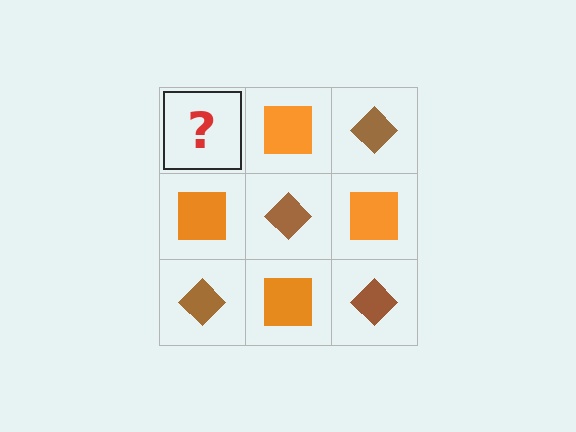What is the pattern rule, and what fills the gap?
The rule is that it alternates brown diamond and orange square in a checkerboard pattern. The gap should be filled with a brown diamond.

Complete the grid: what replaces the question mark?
The question mark should be replaced with a brown diamond.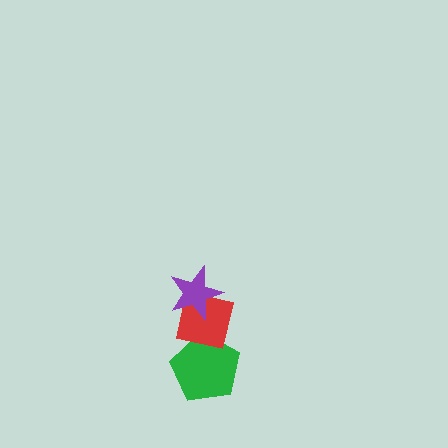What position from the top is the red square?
The red square is 2nd from the top.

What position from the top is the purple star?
The purple star is 1st from the top.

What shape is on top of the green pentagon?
The red square is on top of the green pentagon.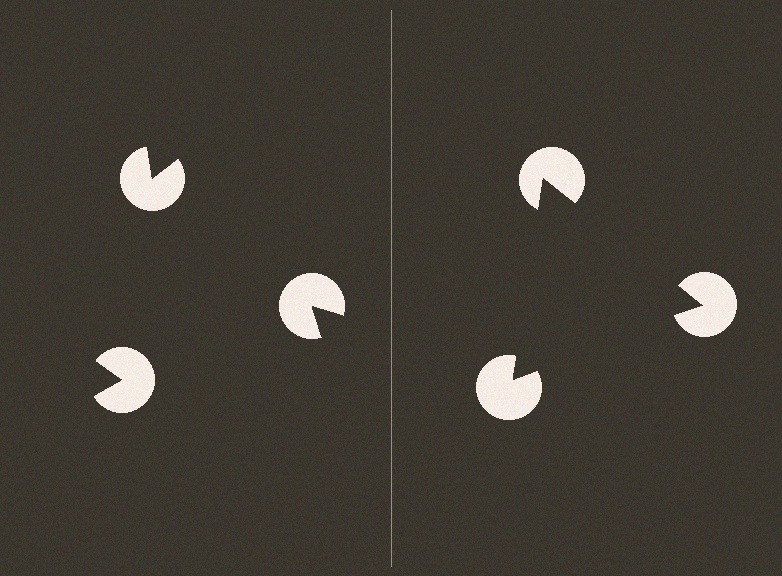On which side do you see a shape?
An illusory triangle appears on the right side. On the left side the wedge cuts are rotated, so no coherent shape forms.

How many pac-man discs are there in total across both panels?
6 — 3 on each side.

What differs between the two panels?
The pac-man discs are positioned identically on both sides; only the wedge orientations differ. On the right they align to a triangle; on the left they are misaligned.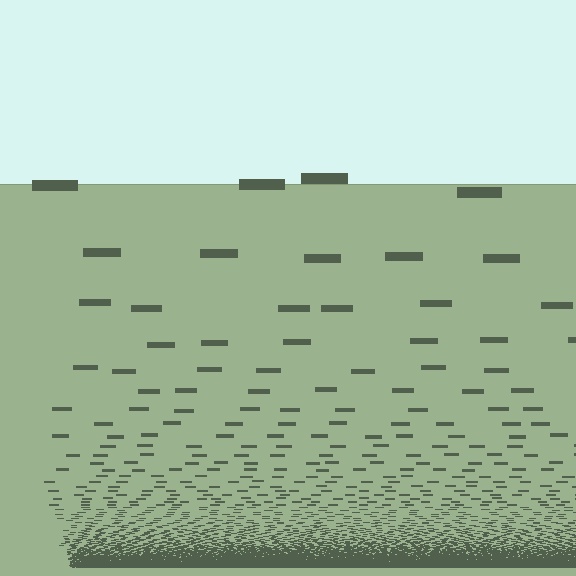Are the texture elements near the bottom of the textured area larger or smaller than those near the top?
Smaller. The gradient is inverted — elements near the bottom are smaller and denser.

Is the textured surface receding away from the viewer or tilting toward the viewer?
The surface appears to tilt toward the viewer. Texture elements get larger and sparser toward the top.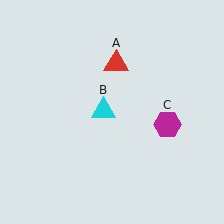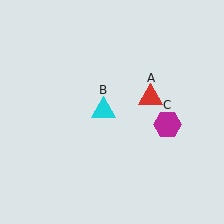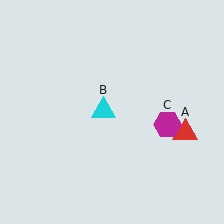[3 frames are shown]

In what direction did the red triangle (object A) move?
The red triangle (object A) moved down and to the right.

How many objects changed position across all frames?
1 object changed position: red triangle (object A).